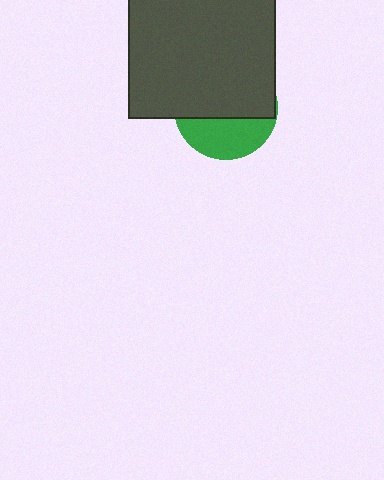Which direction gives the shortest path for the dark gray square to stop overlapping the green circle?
Moving up gives the shortest separation.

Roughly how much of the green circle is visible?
A small part of it is visible (roughly 37%).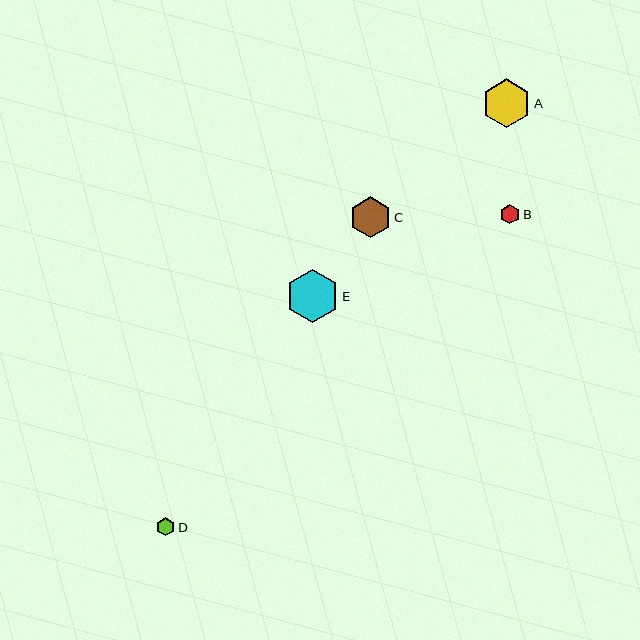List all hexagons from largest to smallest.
From largest to smallest: E, A, C, B, D.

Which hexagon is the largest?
Hexagon E is the largest with a size of approximately 53 pixels.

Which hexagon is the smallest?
Hexagon D is the smallest with a size of approximately 18 pixels.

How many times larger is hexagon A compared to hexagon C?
Hexagon A is approximately 1.2 times the size of hexagon C.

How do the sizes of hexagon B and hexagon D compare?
Hexagon B and hexagon D are approximately the same size.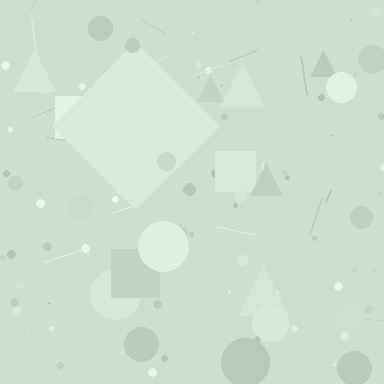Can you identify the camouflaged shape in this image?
The camouflaged shape is a diamond.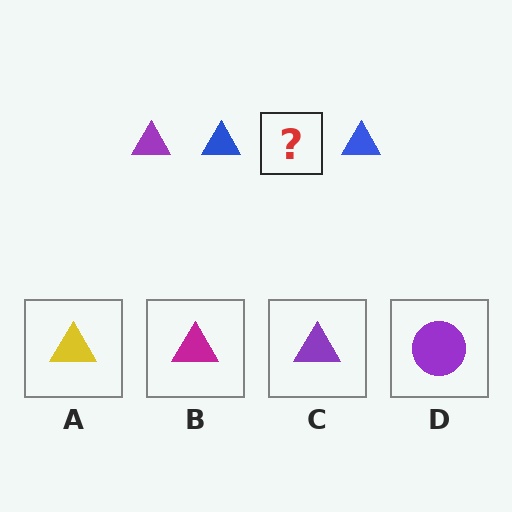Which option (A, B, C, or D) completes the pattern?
C.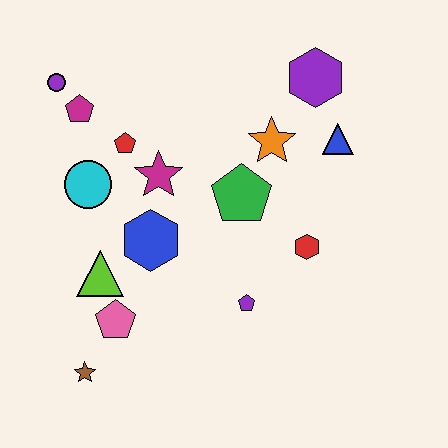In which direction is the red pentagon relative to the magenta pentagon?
The red pentagon is to the right of the magenta pentagon.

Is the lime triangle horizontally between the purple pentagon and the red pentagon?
No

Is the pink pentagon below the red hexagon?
Yes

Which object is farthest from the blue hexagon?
The purple hexagon is farthest from the blue hexagon.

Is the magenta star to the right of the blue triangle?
No